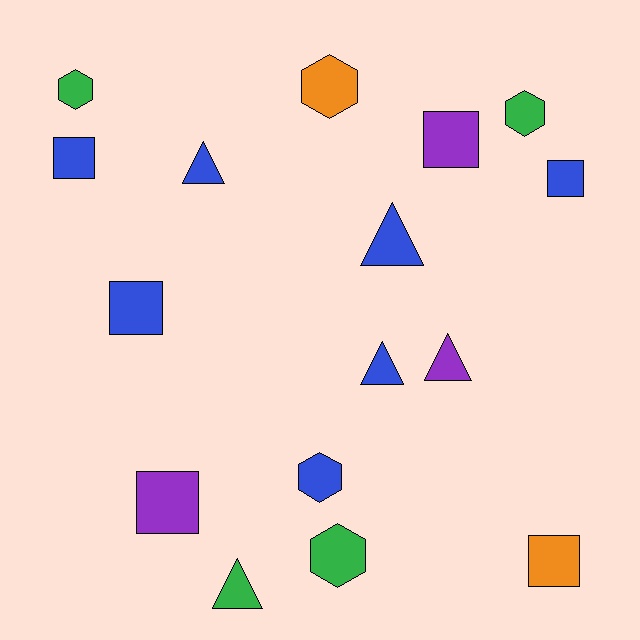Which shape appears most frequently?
Square, with 6 objects.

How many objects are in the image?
There are 16 objects.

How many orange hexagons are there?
There is 1 orange hexagon.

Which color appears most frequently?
Blue, with 7 objects.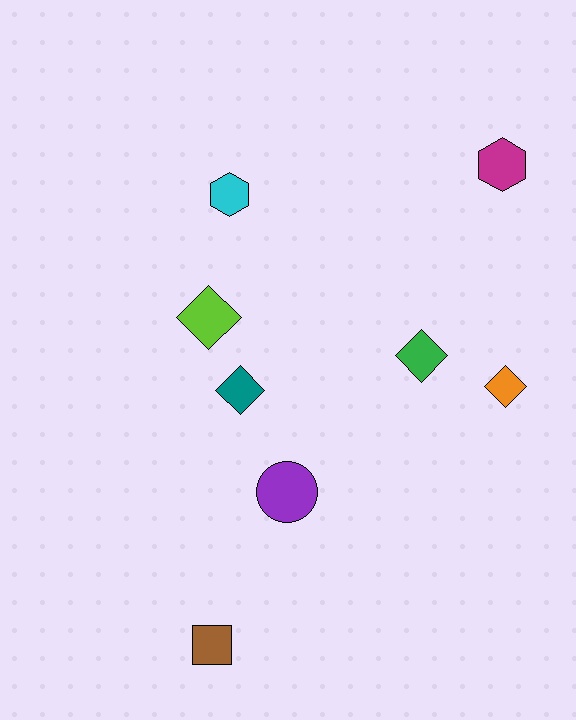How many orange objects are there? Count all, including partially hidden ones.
There is 1 orange object.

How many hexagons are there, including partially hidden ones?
There are 2 hexagons.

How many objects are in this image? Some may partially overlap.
There are 8 objects.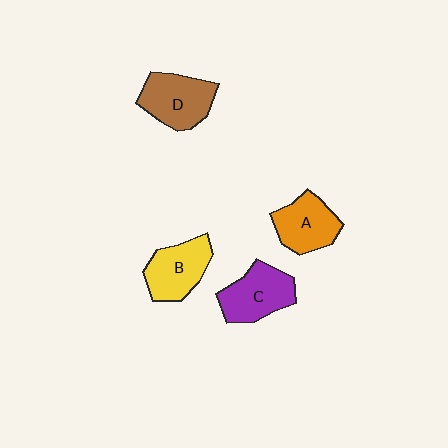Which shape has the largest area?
Shape D (brown).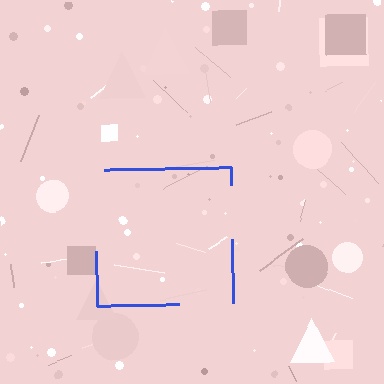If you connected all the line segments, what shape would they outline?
They would outline a square.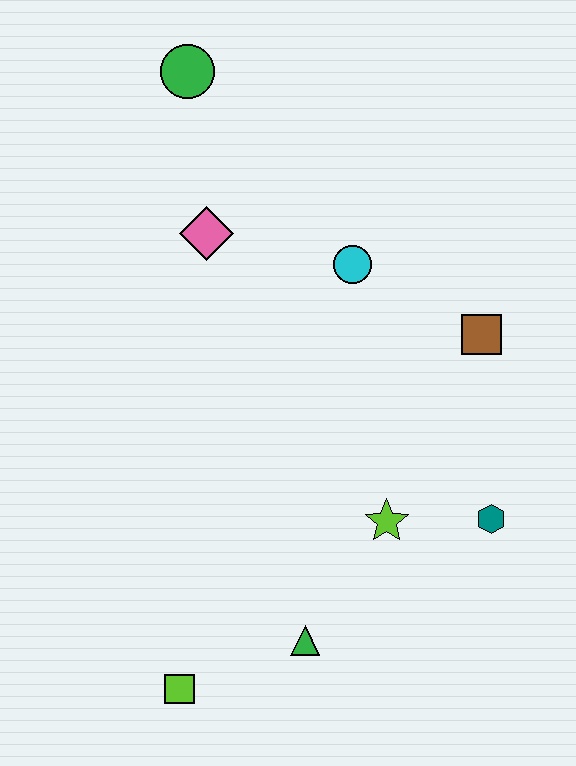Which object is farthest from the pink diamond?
The lime square is farthest from the pink diamond.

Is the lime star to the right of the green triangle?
Yes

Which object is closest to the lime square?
The green triangle is closest to the lime square.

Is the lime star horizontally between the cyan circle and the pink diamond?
No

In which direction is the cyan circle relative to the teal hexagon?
The cyan circle is above the teal hexagon.